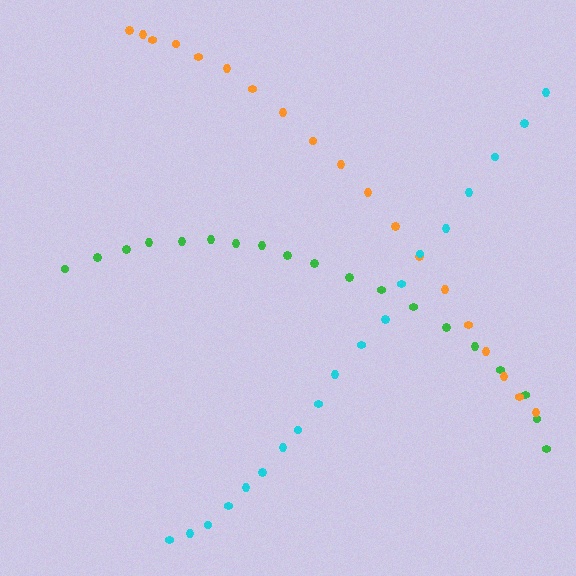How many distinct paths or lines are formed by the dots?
There are 3 distinct paths.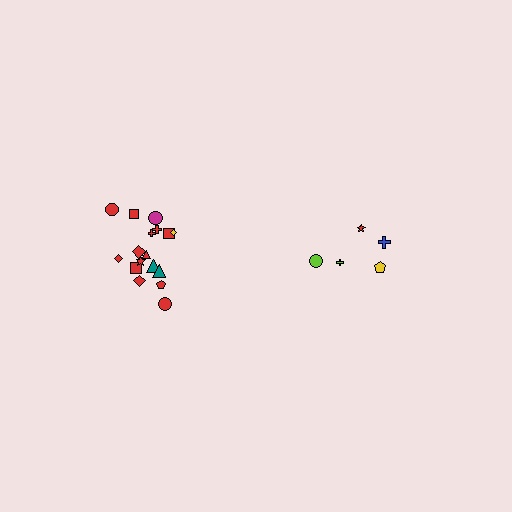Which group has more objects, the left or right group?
The left group.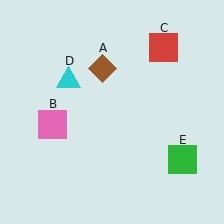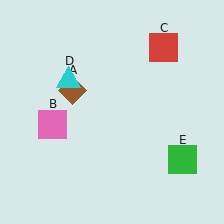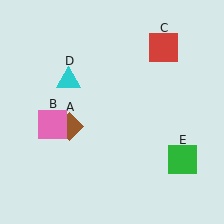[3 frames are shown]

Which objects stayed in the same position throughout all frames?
Pink square (object B) and red square (object C) and cyan triangle (object D) and green square (object E) remained stationary.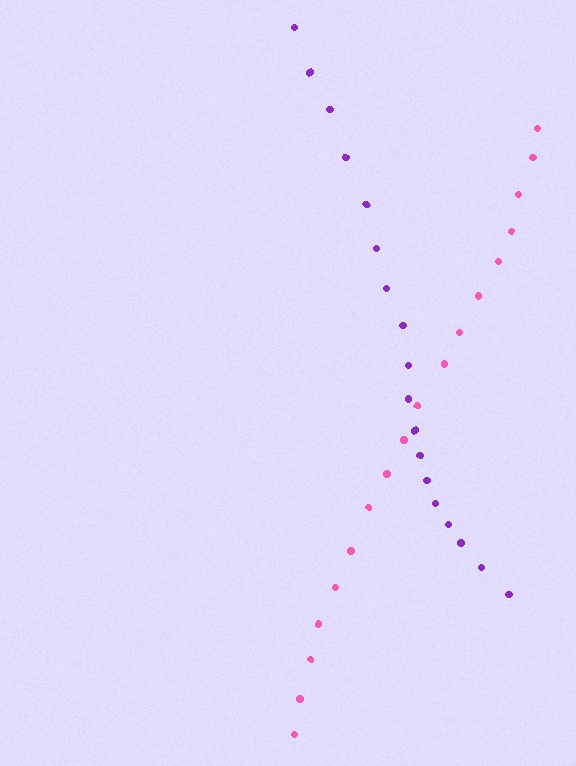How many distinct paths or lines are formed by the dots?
There are 2 distinct paths.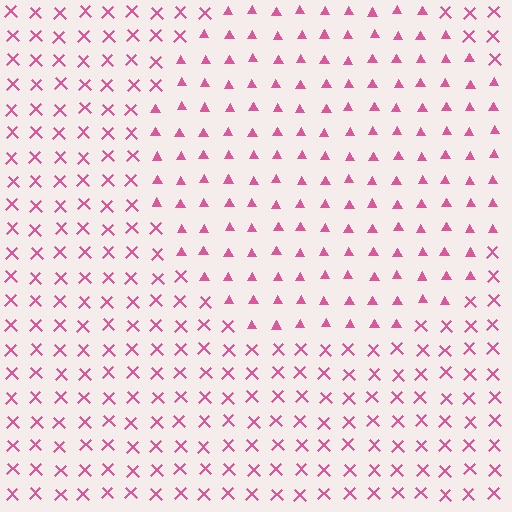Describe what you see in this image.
The image is filled with small pink elements arranged in a uniform grid. A circle-shaped region contains triangles, while the surrounding area contains X marks. The boundary is defined purely by the change in element shape.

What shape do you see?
I see a circle.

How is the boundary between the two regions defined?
The boundary is defined by a change in element shape: triangles inside vs. X marks outside. All elements share the same color and spacing.